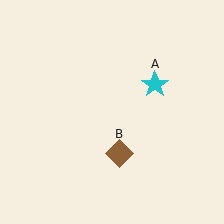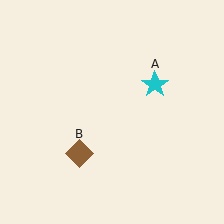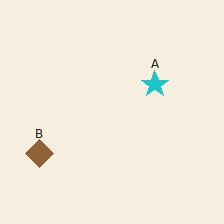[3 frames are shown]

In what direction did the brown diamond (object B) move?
The brown diamond (object B) moved left.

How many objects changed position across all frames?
1 object changed position: brown diamond (object B).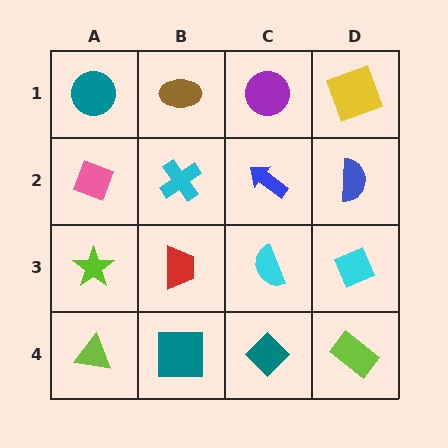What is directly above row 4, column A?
A lime star.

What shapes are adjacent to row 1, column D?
A blue semicircle (row 2, column D), a purple circle (row 1, column C).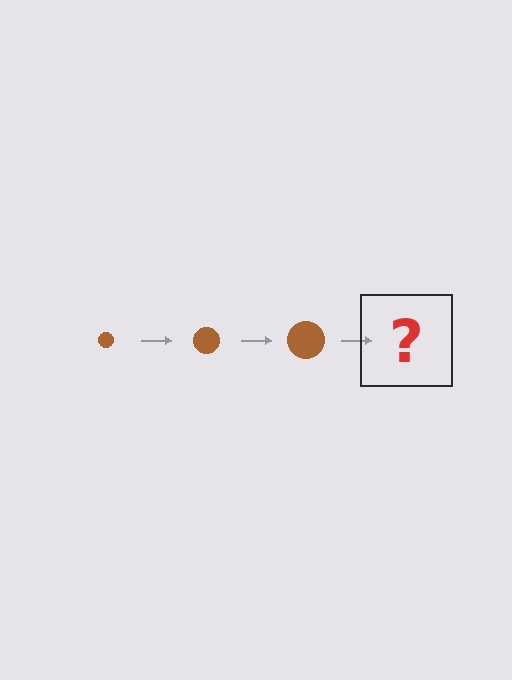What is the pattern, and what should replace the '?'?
The pattern is that the circle gets progressively larger each step. The '?' should be a brown circle, larger than the previous one.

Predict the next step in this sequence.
The next step is a brown circle, larger than the previous one.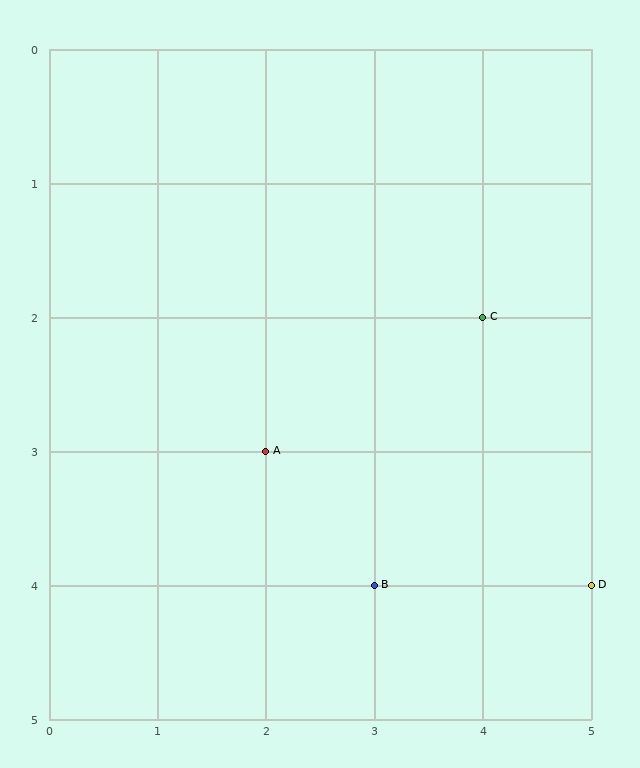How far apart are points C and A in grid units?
Points C and A are 2 columns and 1 row apart (about 2.2 grid units diagonally).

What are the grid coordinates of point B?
Point B is at grid coordinates (3, 4).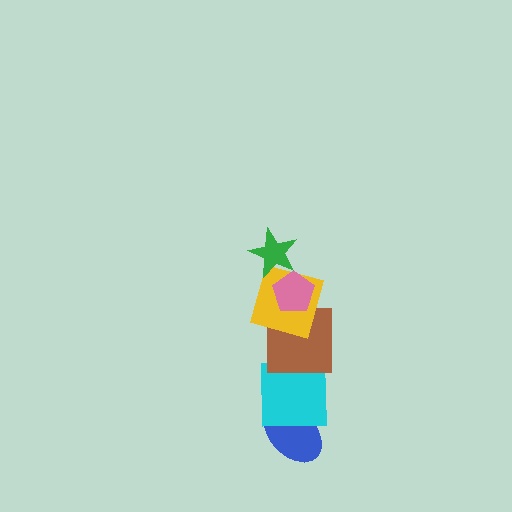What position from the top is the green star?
The green star is 1st from the top.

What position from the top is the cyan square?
The cyan square is 5th from the top.